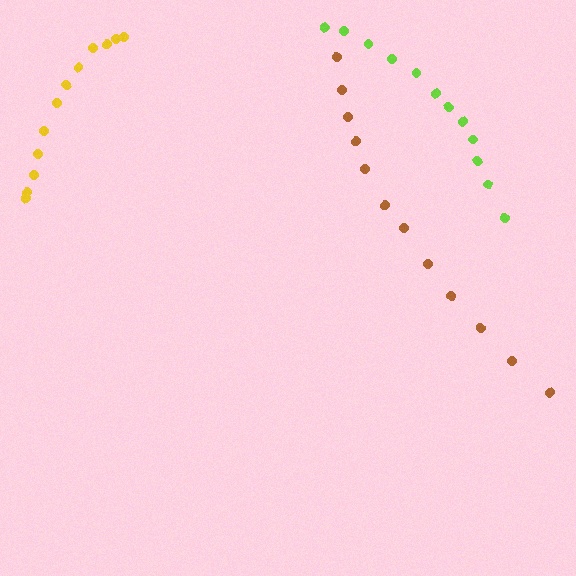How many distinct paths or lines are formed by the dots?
There are 3 distinct paths.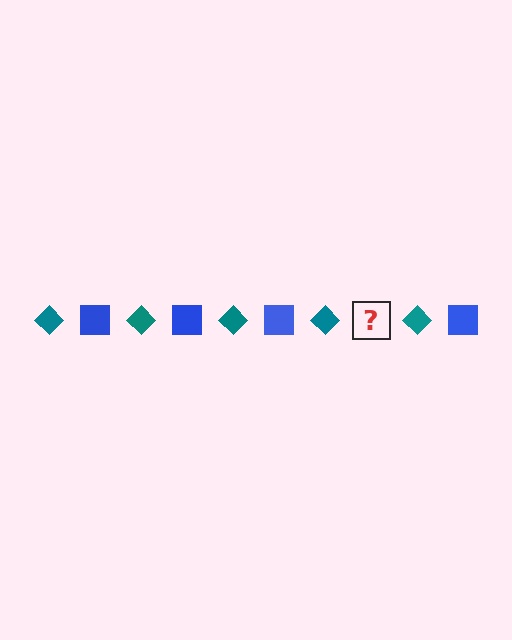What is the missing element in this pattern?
The missing element is a blue square.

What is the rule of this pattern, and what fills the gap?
The rule is that the pattern alternates between teal diamond and blue square. The gap should be filled with a blue square.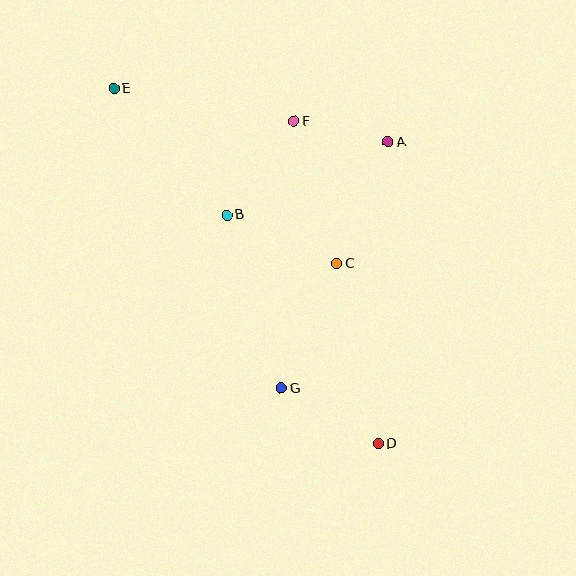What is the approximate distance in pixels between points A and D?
The distance between A and D is approximately 302 pixels.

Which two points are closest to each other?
Points A and F are closest to each other.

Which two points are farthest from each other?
Points D and E are farthest from each other.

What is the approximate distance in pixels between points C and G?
The distance between C and G is approximately 137 pixels.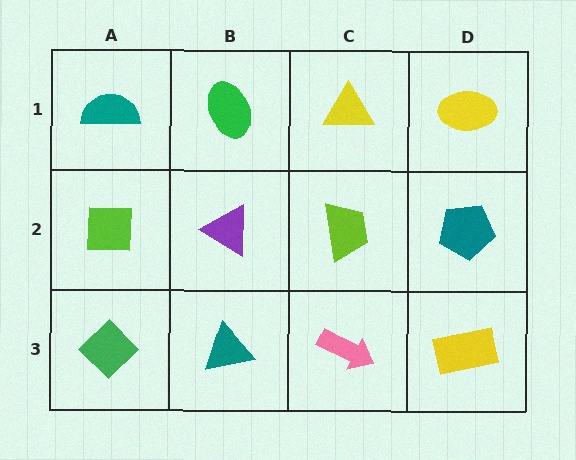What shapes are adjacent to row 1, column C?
A lime trapezoid (row 2, column C), a green ellipse (row 1, column B), a yellow ellipse (row 1, column D).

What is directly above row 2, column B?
A green ellipse.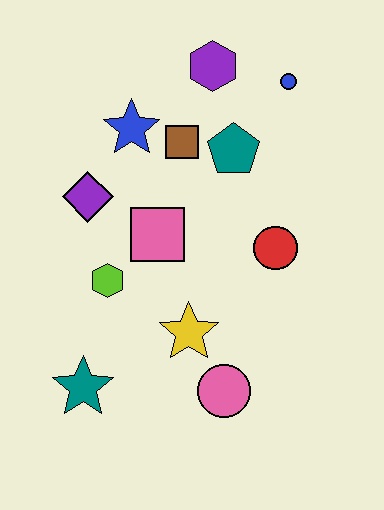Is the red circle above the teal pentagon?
No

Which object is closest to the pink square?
The lime hexagon is closest to the pink square.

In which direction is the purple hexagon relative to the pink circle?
The purple hexagon is above the pink circle.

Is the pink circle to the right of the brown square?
Yes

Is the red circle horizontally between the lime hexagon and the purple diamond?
No